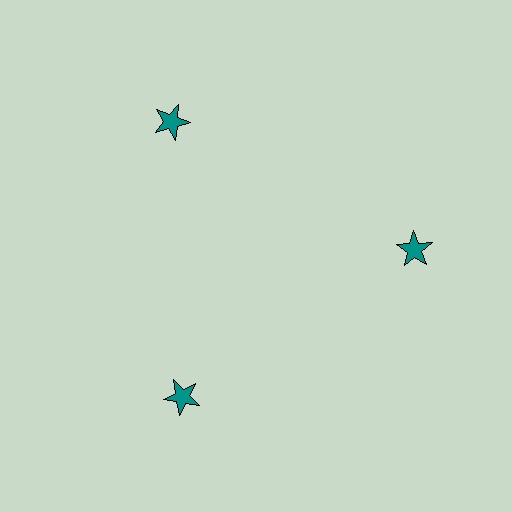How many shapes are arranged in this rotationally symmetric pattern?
There are 3 shapes, arranged in 3 groups of 1.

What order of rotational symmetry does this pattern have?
This pattern has 3-fold rotational symmetry.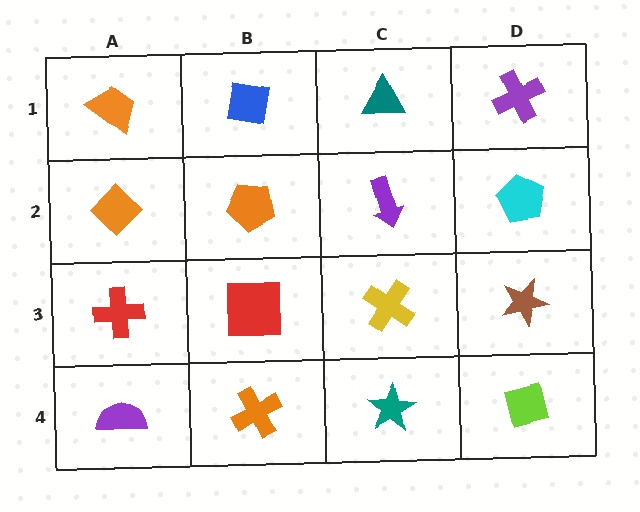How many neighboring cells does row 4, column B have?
3.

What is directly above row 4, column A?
A red cross.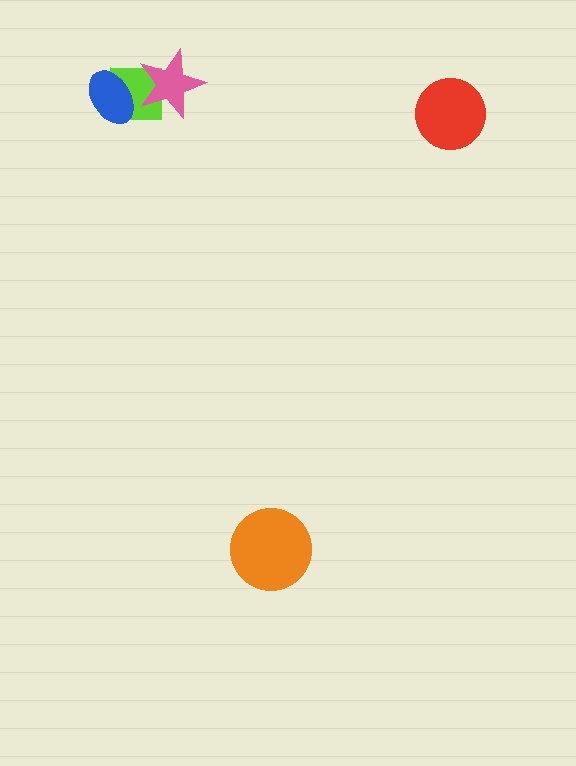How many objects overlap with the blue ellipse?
1 object overlaps with the blue ellipse.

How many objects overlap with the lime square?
2 objects overlap with the lime square.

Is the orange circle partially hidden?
No, no other shape covers it.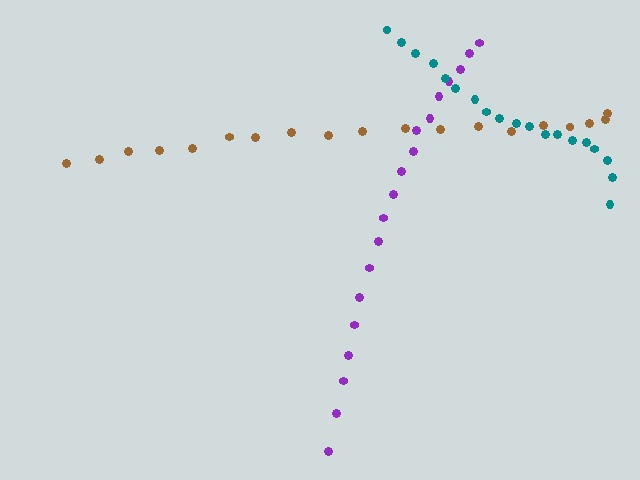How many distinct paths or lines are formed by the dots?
There are 3 distinct paths.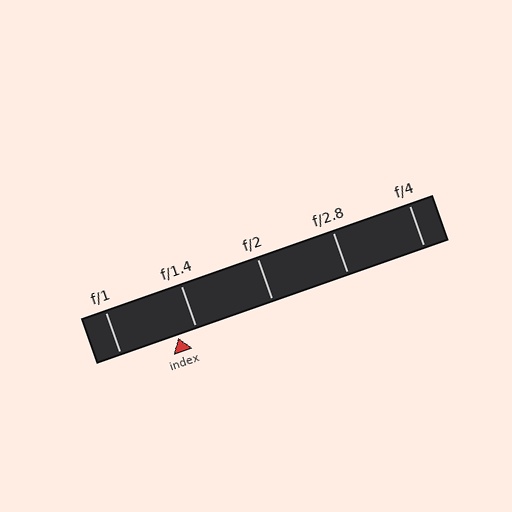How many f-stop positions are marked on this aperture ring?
There are 5 f-stop positions marked.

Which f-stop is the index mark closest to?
The index mark is closest to f/1.4.